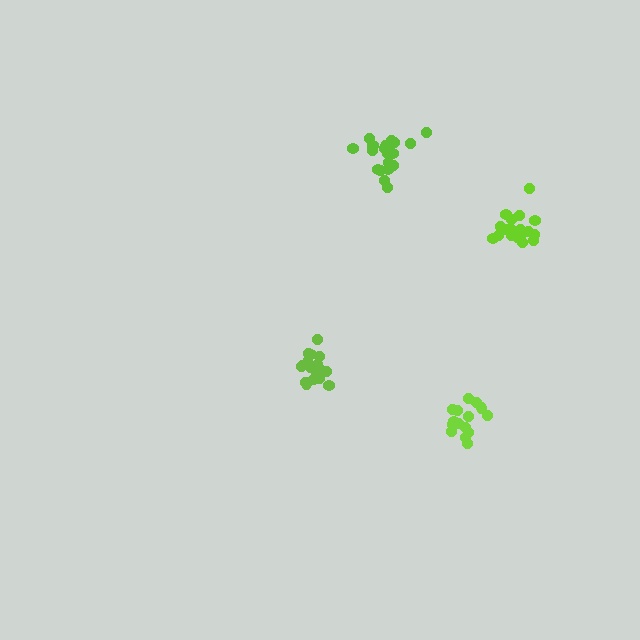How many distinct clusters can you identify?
There are 4 distinct clusters.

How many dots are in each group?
Group 1: 19 dots, Group 2: 20 dots, Group 3: 19 dots, Group 4: 16 dots (74 total).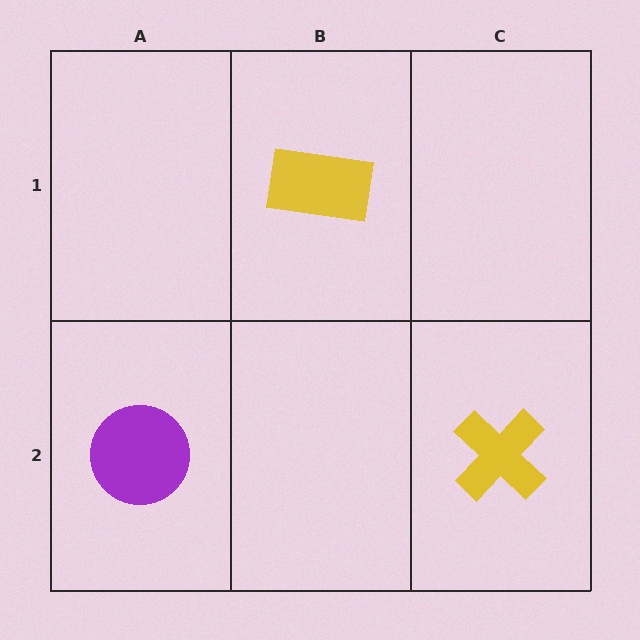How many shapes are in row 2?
2 shapes.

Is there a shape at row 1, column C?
No, that cell is empty.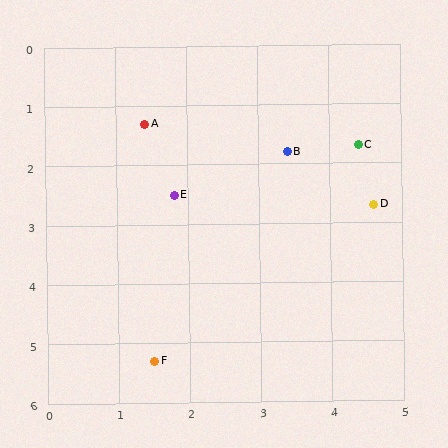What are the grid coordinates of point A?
Point A is at approximately (1.4, 1.3).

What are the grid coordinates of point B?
Point B is at approximately (3.4, 1.8).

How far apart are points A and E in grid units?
Points A and E are about 1.3 grid units apart.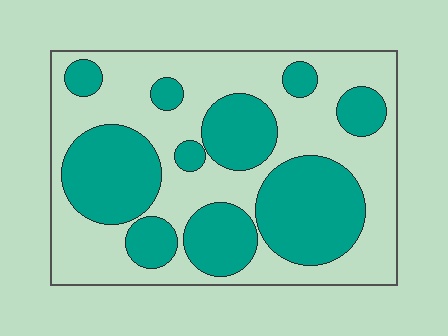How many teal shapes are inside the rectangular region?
10.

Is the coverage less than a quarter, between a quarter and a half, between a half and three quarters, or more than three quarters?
Between a quarter and a half.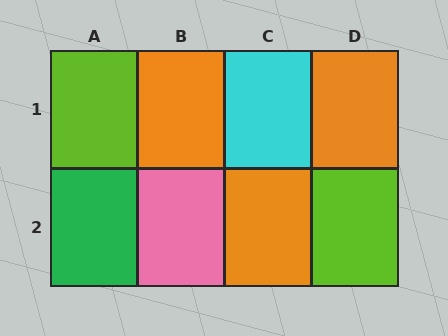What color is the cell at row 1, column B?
Orange.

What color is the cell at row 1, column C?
Cyan.